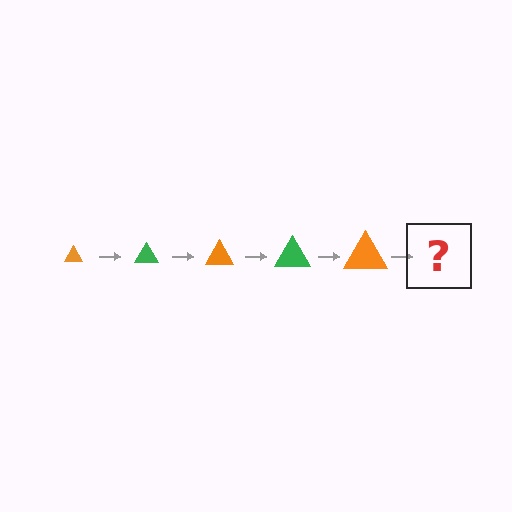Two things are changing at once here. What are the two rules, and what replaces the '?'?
The two rules are that the triangle grows larger each step and the color cycles through orange and green. The '?' should be a green triangle, larger than the previous one.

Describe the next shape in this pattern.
It should be a green triangle, larger than the previous one.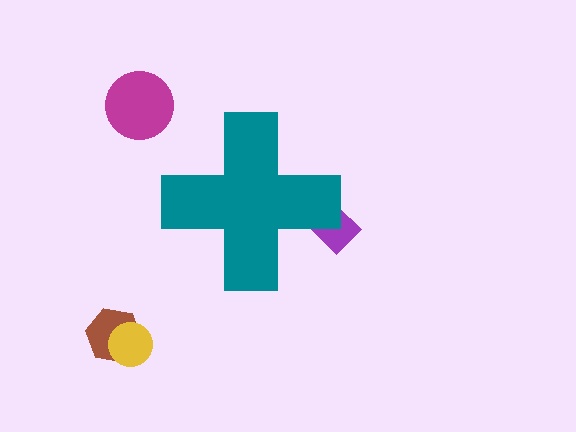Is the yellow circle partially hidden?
No, the yellow circle is fully visible.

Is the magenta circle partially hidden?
No, the magenta circle is fully visible.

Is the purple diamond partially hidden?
Yes, the purple diamond is partially hidden behind the teal cross.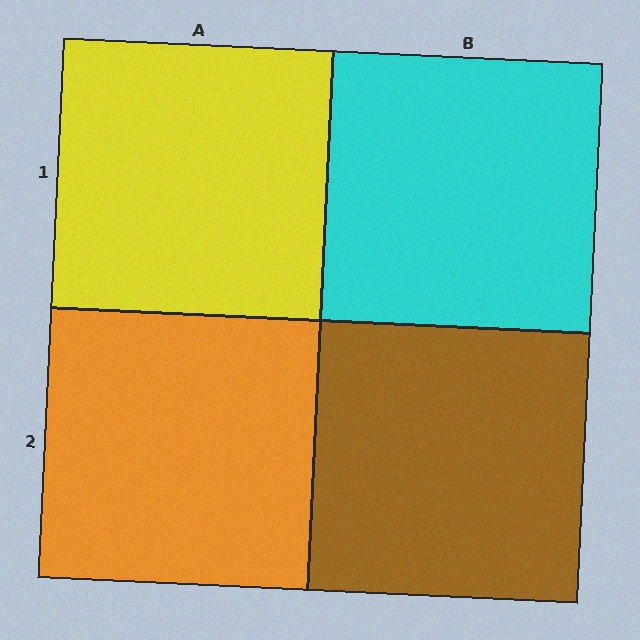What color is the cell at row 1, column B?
Cyan.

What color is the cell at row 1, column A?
Yellow.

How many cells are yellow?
1 cell is yellow.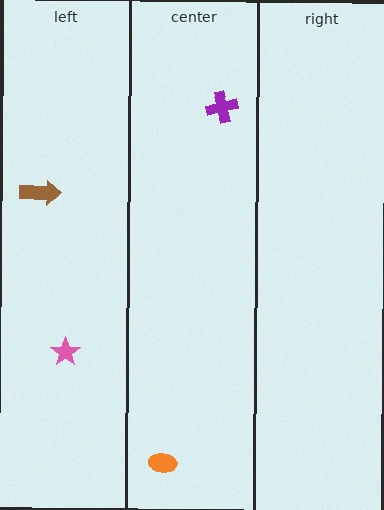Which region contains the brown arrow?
The left region.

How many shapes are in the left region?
2.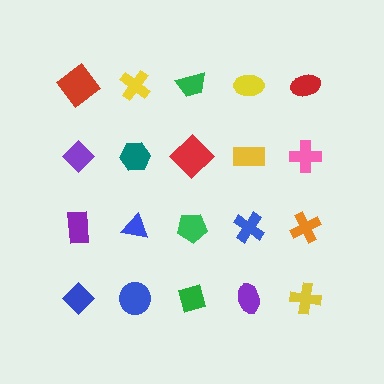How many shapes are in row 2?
5 shapes.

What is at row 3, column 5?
An orange cross.